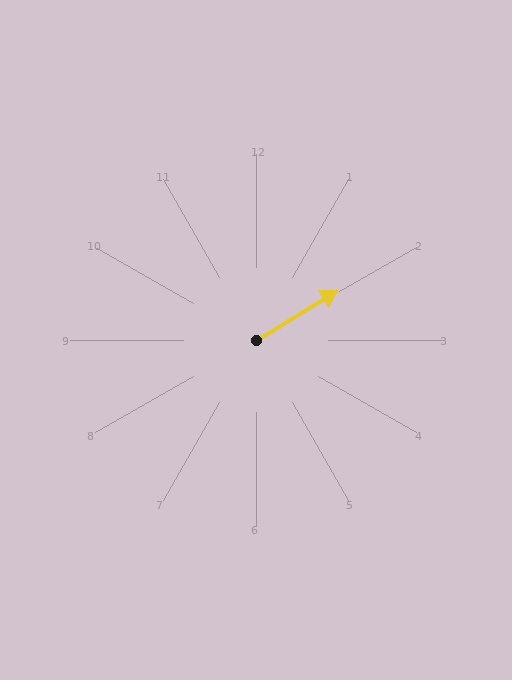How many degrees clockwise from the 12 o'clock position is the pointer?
Approximately 59 degrees.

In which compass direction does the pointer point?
Northeast.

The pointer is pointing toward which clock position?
Roughly 2 o'clock.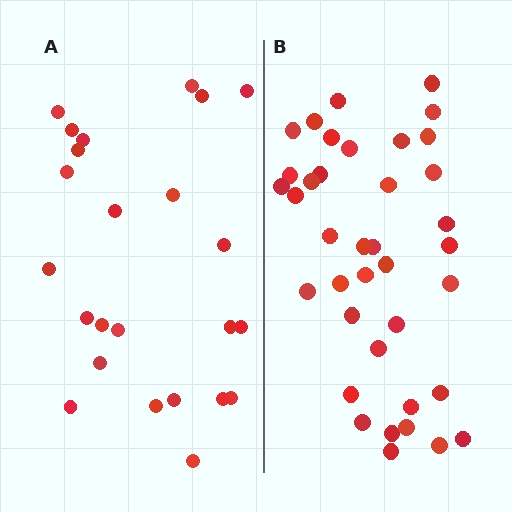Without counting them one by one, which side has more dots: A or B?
Region B (the right region) has more dots.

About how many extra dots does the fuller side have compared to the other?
Region B has approximately 15 more dots than region A.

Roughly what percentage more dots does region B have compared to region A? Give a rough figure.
About 60% more.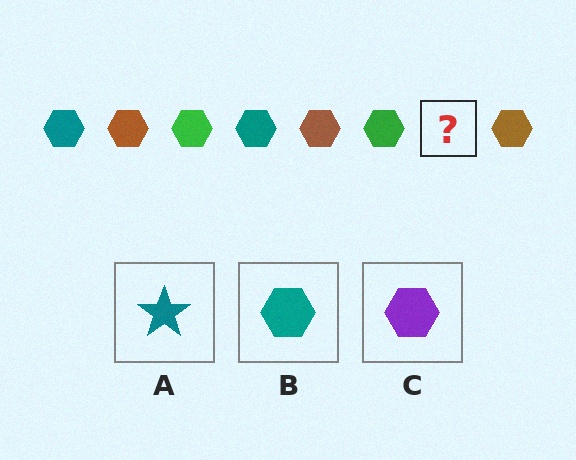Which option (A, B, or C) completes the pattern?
B.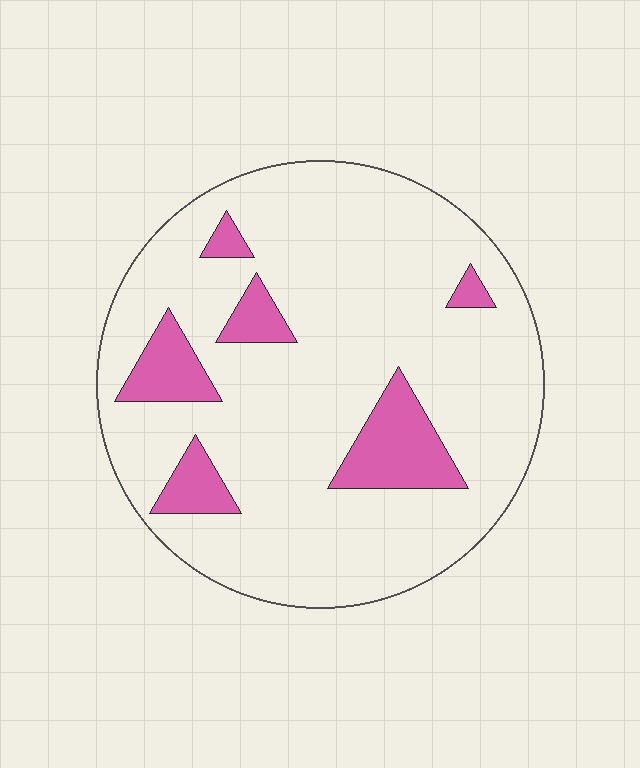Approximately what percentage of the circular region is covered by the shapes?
Approximately 15%.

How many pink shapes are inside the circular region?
6.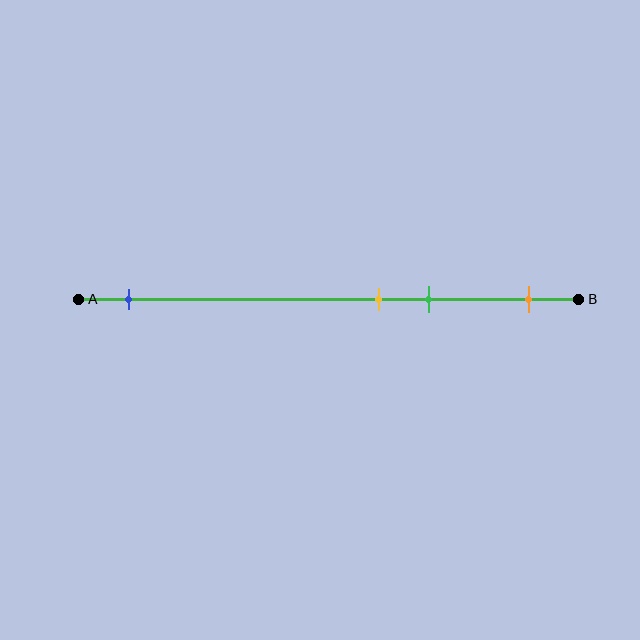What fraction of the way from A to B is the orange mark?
The orange mark is approximately 90% (0.9) of the way from A to B.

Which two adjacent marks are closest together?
The yellow and green marks are the closest adjacent pair.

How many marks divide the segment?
There are 4 marks dividing the segment.